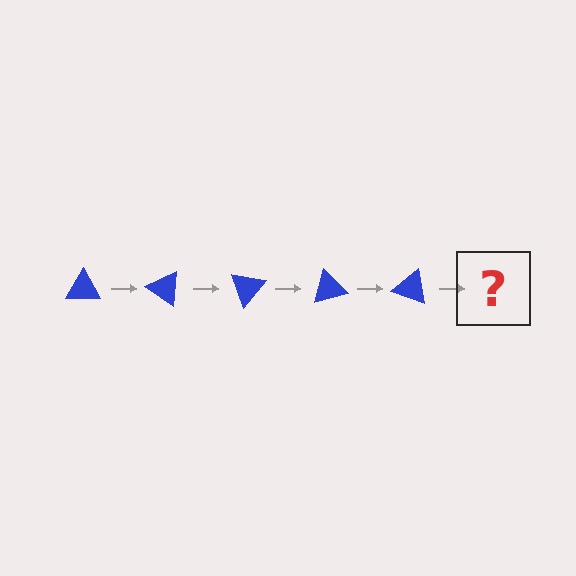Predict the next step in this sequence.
The next step is a blue triangle rotated 175 degrees.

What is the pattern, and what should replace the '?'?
The pattern is that the triangle rotates 35 degrees each step. The '?' should be a blue triangle rotated 175 degrees.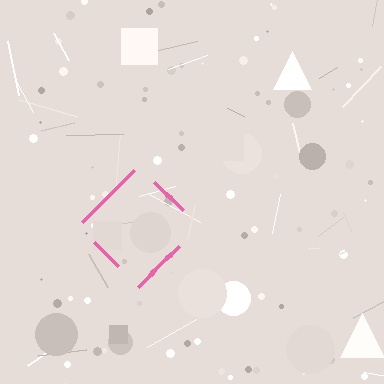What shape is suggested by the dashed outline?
The dashed outline suggests a diamond.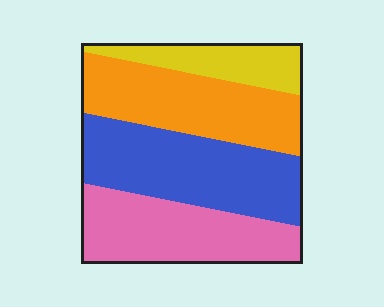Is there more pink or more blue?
Blue.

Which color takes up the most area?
Blue, at roughly 30%.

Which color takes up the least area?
Yellow, at roughly 15%.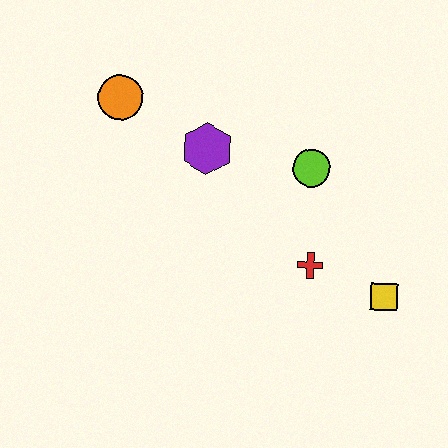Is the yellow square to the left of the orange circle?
No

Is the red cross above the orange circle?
No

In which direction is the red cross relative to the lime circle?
The red cross is below the lime circle.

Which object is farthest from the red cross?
The orange circle is farthest from the red cross.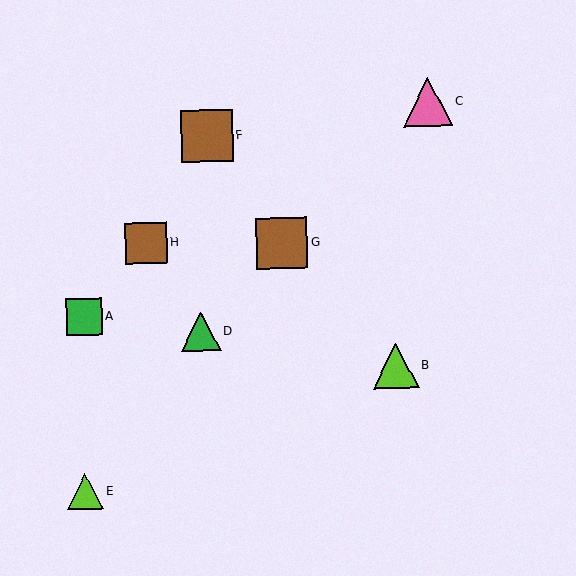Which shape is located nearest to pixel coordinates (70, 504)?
The lime triangle (labeled E) at (85, 492) is nearest to that location.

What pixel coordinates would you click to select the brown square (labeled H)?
Click at (146, 243) to select the brown square H.